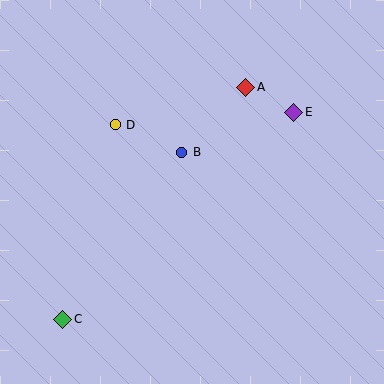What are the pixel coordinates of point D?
Point D is at (115, 125).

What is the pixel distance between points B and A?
The distance between B and A is 91 pixels.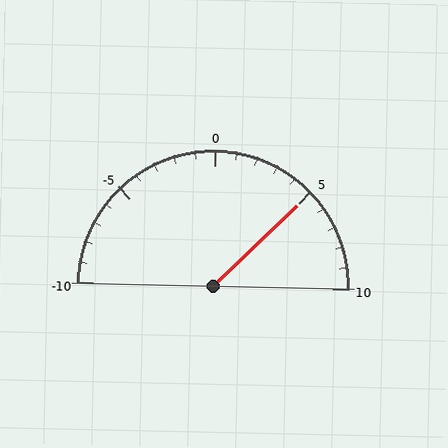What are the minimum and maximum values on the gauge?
The gauge ranges from -10 to 10.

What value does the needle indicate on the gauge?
The needle indicates approximately 5.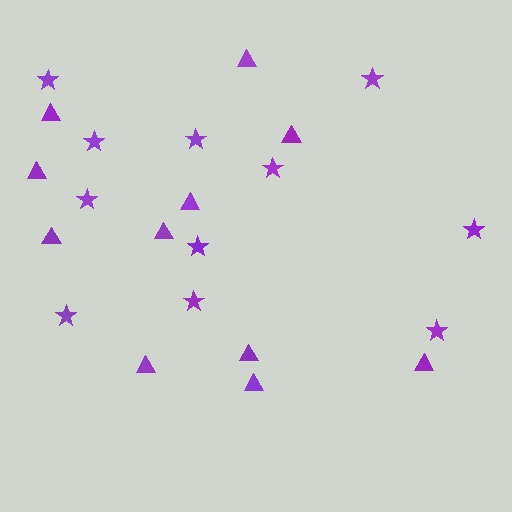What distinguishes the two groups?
There are 2 groups: one group of triangles (11) and one group of stars (11).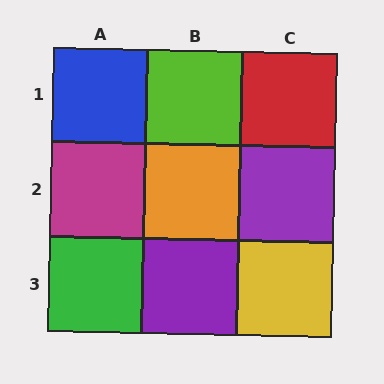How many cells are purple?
2 cells are purple.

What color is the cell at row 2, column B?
Orange.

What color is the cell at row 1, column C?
Red.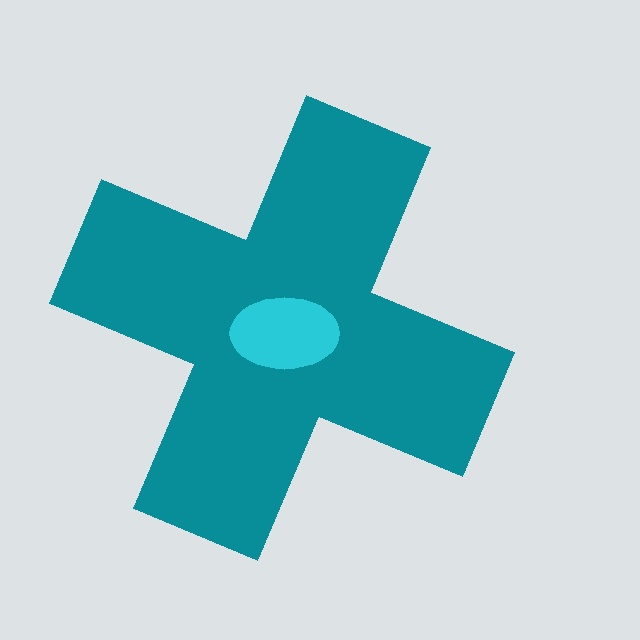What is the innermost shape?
The cyan ellipse.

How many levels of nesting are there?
2.